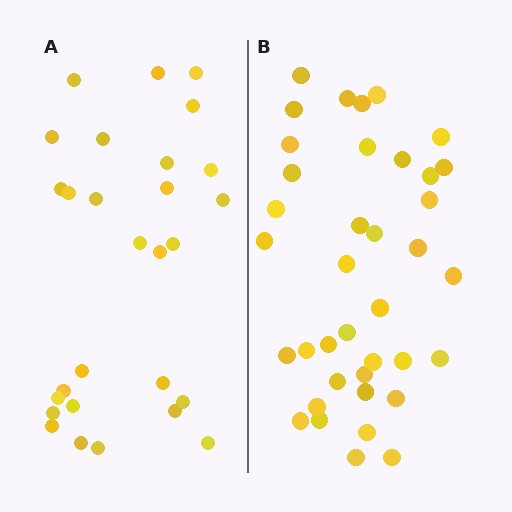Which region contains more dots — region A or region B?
Region B (the right region) has more dots.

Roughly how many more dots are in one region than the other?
Region B has roughly 10 or so more dots than region A.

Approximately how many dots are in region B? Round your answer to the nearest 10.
About 40 dots. (The exact count is 38, which rounds to 40.)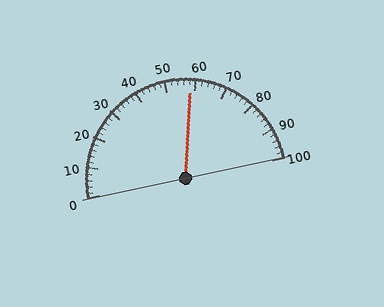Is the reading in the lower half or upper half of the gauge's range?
The reading is in the upper half of the range (0 to 100).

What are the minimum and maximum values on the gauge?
The gauge ranges from 0 to 100.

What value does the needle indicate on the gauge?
The needle indicates approximately 58.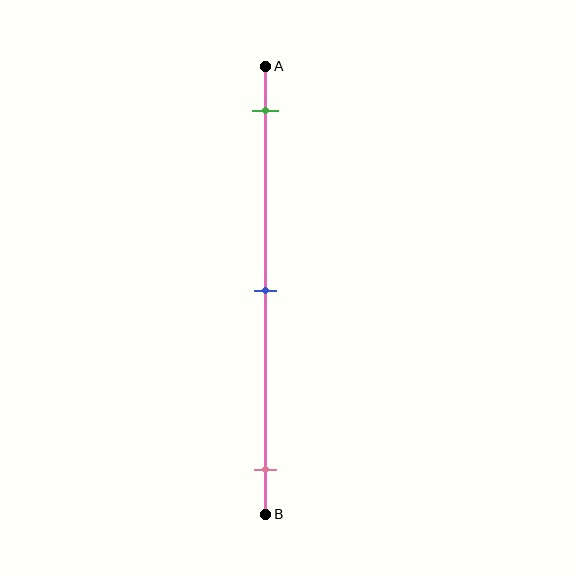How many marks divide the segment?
There are 3 marks dividing the segment.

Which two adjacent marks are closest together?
The green and blue marks are the closest adjacent pair.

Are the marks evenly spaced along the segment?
Yes, the marks are approximately evenly spaced.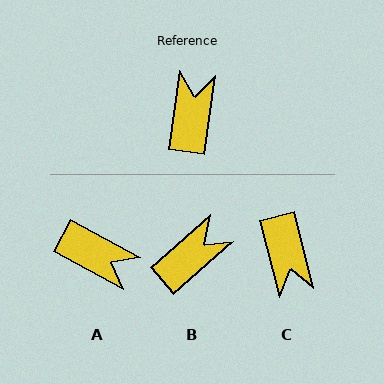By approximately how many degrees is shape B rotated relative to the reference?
Approximately 41 degrees clockwise.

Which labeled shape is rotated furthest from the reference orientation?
C, about 158 degrees away.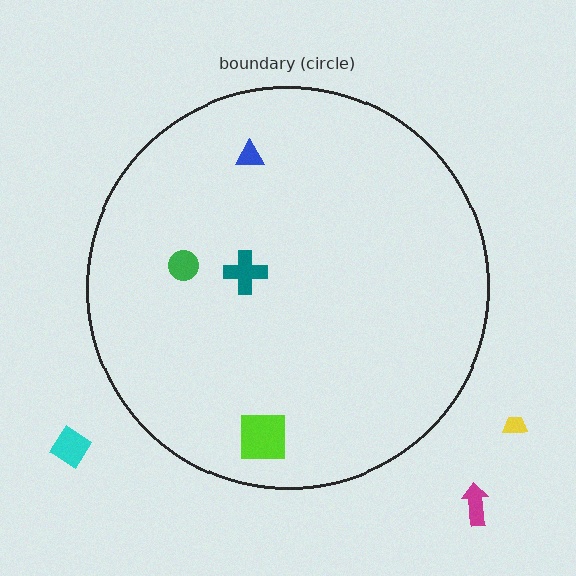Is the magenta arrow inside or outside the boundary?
Outside.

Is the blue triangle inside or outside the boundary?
Inside.